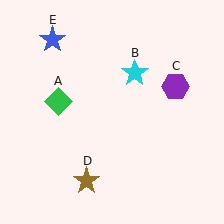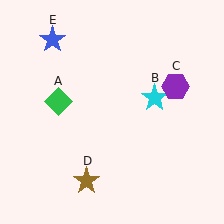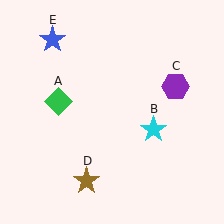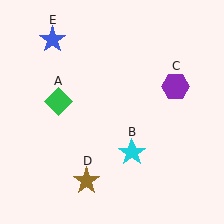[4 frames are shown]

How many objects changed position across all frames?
1 object changed position: cyan star (object B).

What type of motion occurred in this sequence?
The cyan star (object B) rotated clockwise around the center of the scene.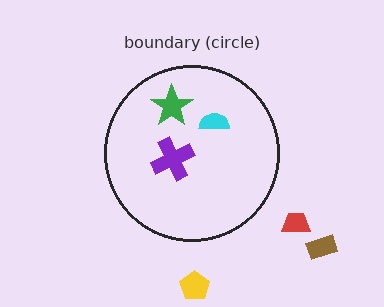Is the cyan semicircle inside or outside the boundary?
Inside.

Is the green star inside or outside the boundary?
Inside.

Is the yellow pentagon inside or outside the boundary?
Outside.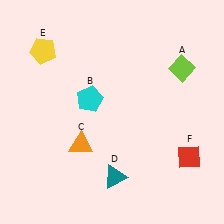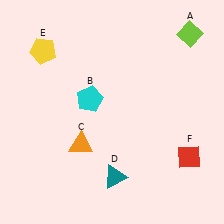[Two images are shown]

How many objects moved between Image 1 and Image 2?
1 object moved between the two images.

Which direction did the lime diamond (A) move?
The lime diamond (A) moved up.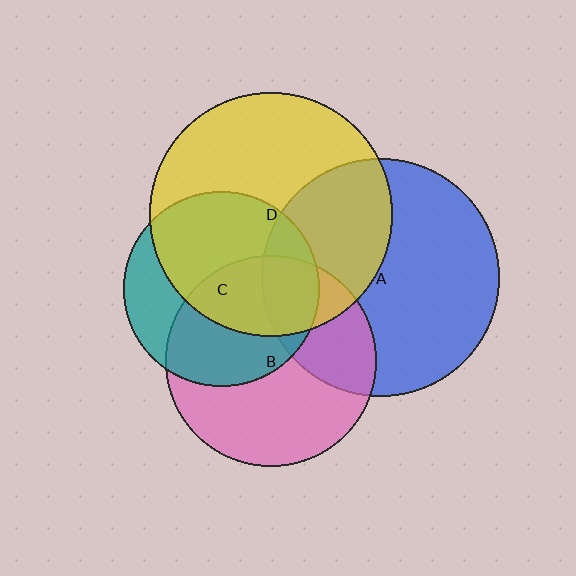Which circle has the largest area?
Circle D (yellow).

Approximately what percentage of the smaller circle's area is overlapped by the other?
Approximately 60%.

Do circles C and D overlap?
Yes.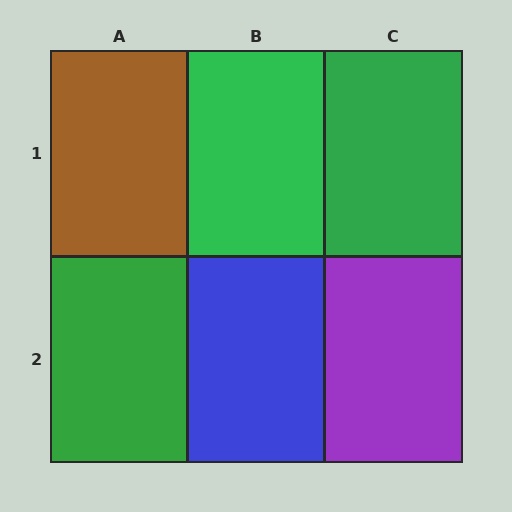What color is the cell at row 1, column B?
Green.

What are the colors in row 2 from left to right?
Green, blue, purple.